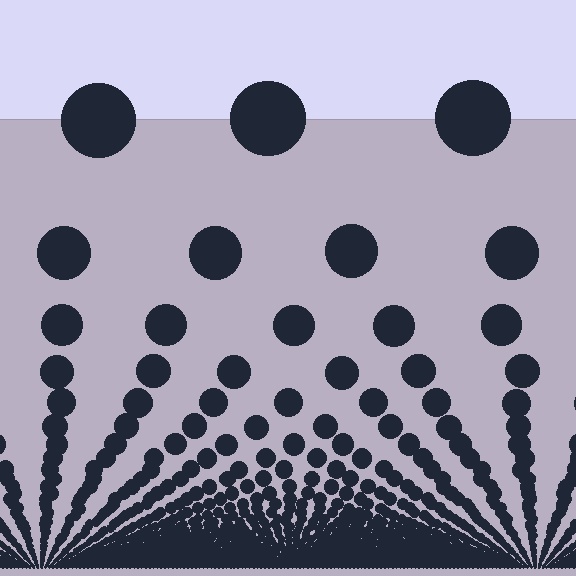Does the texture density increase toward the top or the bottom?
Density increases toward the bottom.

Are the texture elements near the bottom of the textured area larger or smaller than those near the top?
Smaller. The gradient is inverted — elements near the bottom are smaller and denser.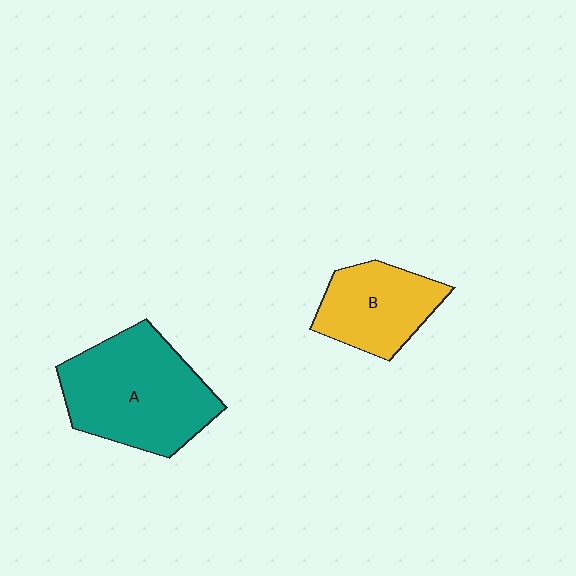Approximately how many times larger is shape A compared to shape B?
Approximately 1.6 times.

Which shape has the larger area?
Shape A (teal).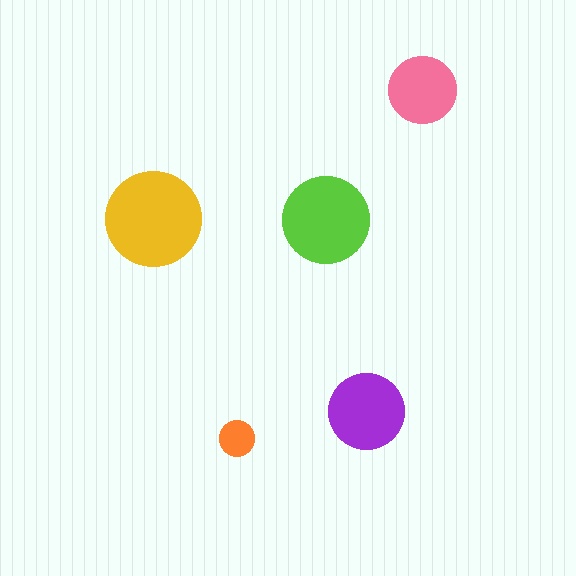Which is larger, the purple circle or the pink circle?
The purple one.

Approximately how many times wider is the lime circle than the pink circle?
About 1.5 times wider.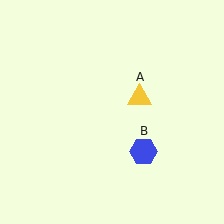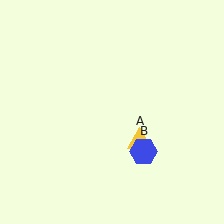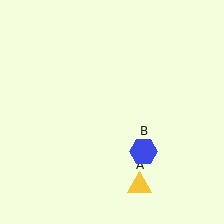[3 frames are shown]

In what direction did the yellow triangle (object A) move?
The yellow triangle (object A) moved down.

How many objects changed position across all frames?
1 object changed position: yellow triangle (object A).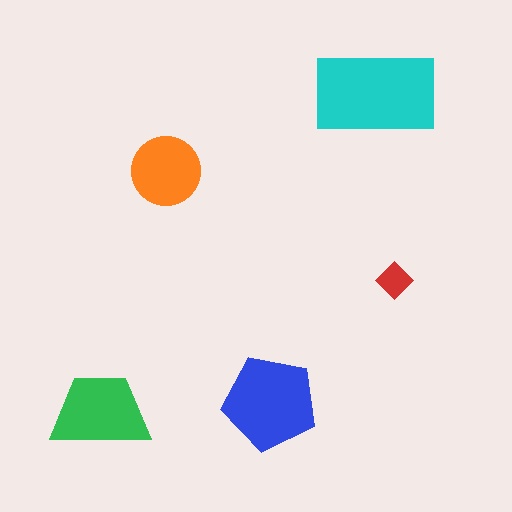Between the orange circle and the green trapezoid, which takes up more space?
The green trapezoid.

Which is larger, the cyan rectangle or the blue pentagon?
The cyan rectangle.